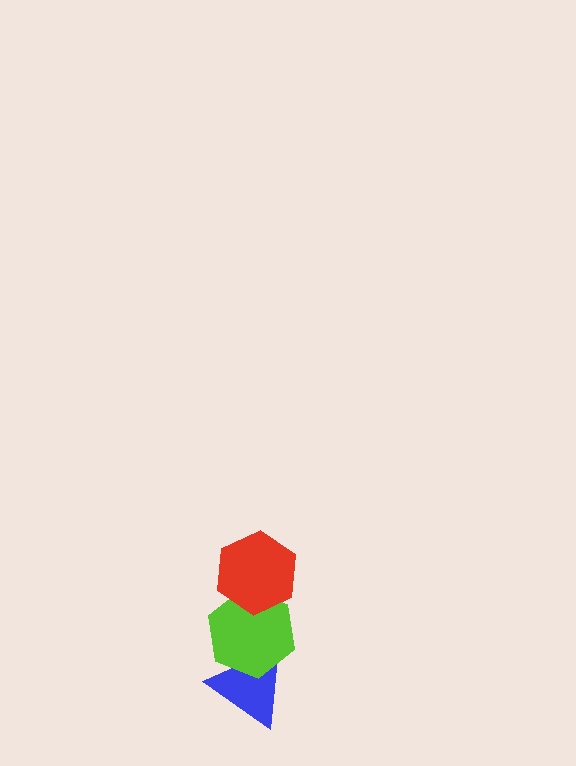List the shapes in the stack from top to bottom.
From top to bottom: the red hexagon, the lime hexagon, the blue triangle.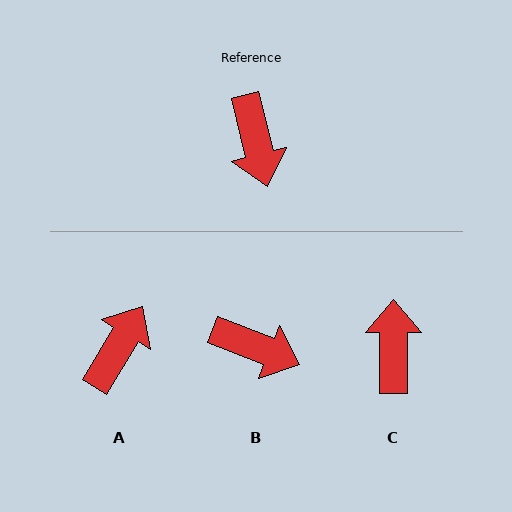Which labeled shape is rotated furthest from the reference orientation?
C, about 166 degrees away.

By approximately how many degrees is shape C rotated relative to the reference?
Approximately 166 degrees counter-clockwise.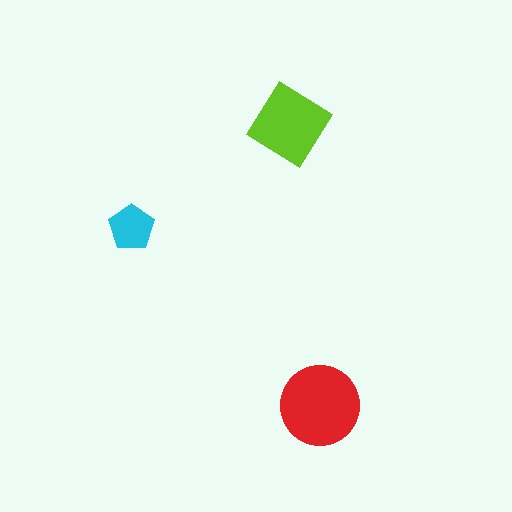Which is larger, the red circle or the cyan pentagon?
The red circle.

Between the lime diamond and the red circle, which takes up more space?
The red circle.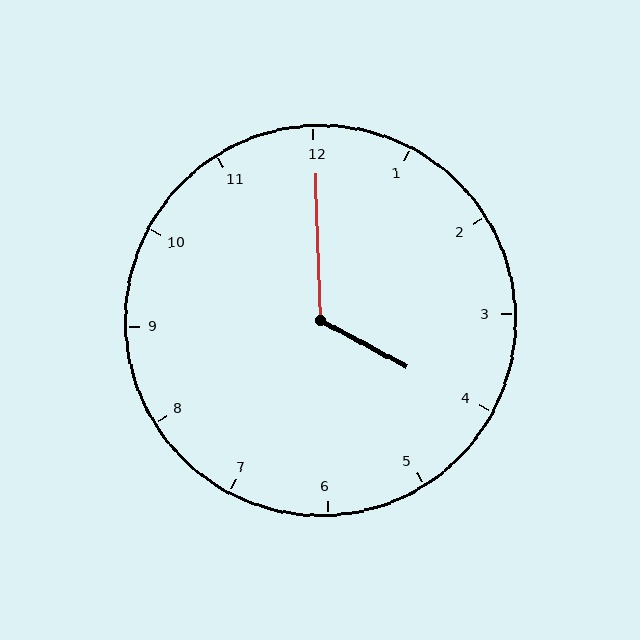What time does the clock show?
4:00.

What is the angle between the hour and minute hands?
Approximately 120 degrees.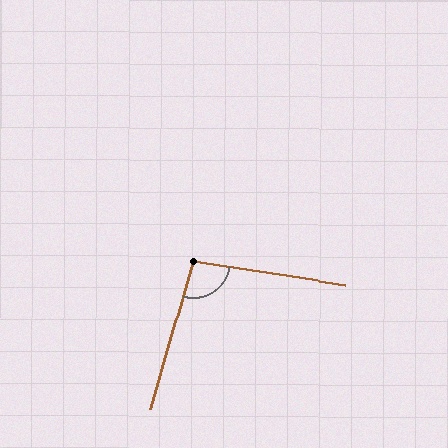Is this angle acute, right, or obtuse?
It is obtuse.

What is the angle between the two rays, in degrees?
Approximately 97 degrees.